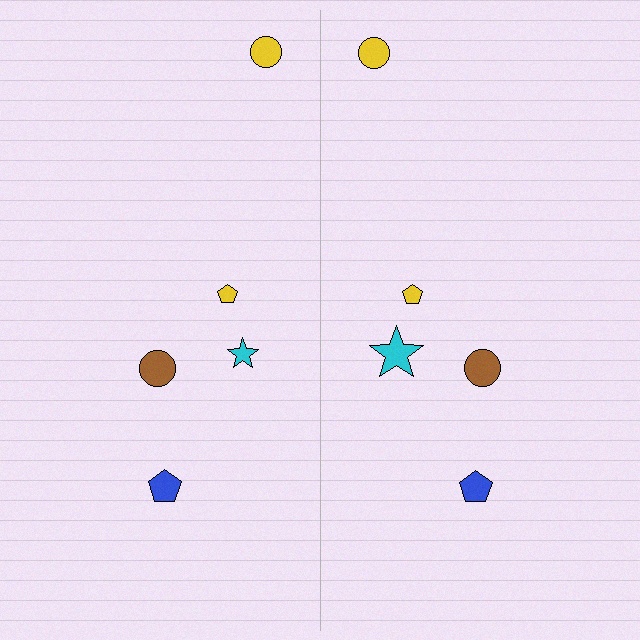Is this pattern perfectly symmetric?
No, the pattern is not perfectly symmetric. The cyan star on the right side has a different size than its mirror counterpart.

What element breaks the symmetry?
The cyan star on the right side has a different size than its mirror counterpart.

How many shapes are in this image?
There are 10 shapes in this image.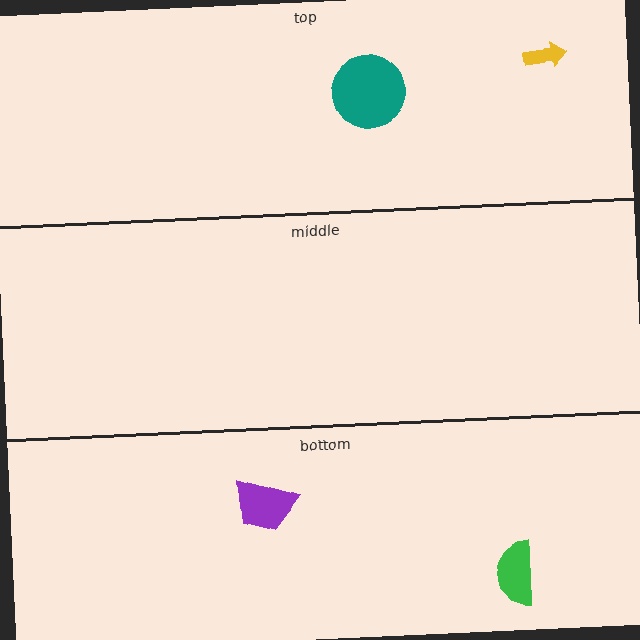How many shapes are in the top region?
2.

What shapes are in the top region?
The teal circle, the yellow arrow.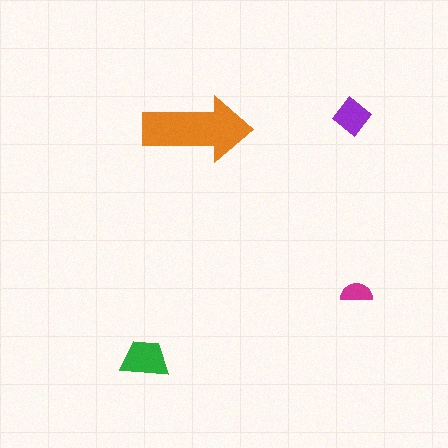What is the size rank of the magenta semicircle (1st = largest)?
4th.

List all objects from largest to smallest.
The orange arrow, the green trapezoid, the purple diamond, the magenta semicircle.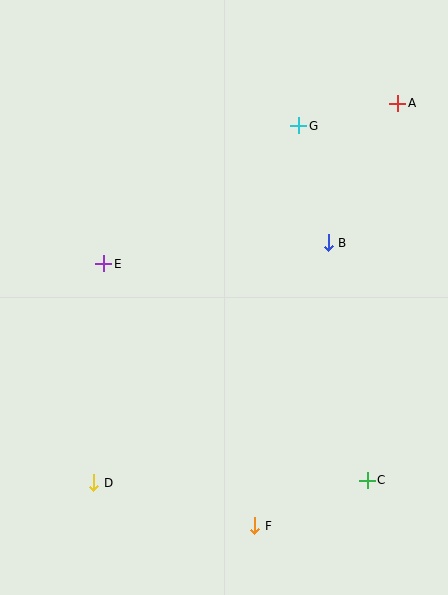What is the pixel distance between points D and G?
The distance between D and G is 412 pixels.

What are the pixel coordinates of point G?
Point G is at (299, 126).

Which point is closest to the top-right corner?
Point A is closest to the top-right corner.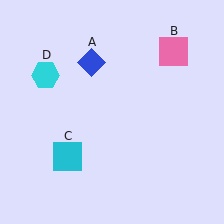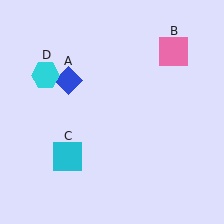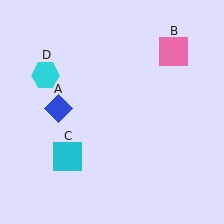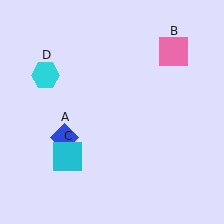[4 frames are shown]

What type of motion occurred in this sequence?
The blue diamond (object A) rotated counterclockwise around the center of the scene.